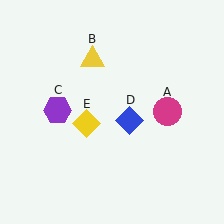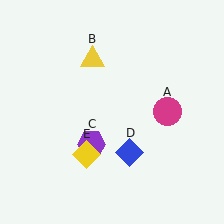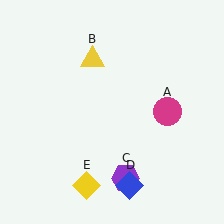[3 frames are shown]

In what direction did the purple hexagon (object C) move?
The purple hexagon (object C) moved down and to the right.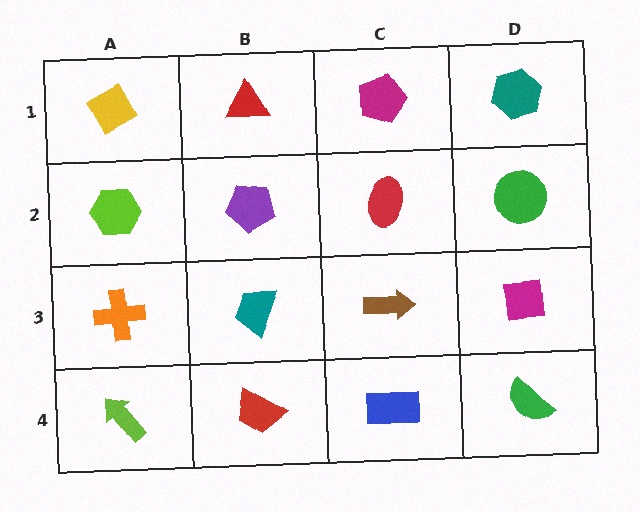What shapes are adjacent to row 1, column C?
A red ellipse (row 2, column C), a red triangle (row 1, column B), a teal hexagon (row 1, column D).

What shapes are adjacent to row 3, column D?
A green circle (row 2, column D), a green semicircle (row 4, column D), a brown arrow (row 3, column C).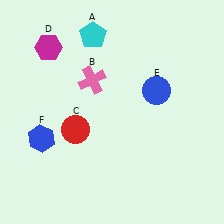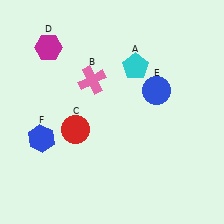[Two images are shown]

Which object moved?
The cyan pentagon (A) moved right.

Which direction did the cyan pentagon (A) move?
The cyan pentagon (A) moved right.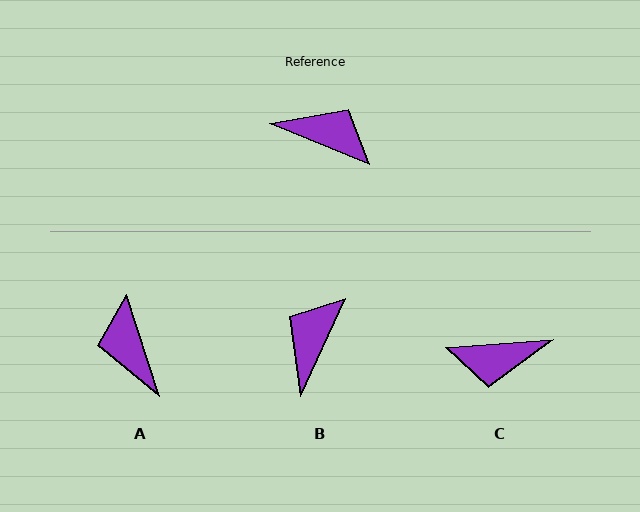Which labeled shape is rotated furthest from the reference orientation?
C, about 154 degrees away.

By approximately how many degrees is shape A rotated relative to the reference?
Approximately 131 degrees counter-clockwise.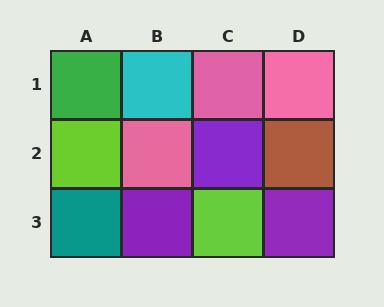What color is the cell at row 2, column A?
Lime.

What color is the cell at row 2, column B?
Pink.